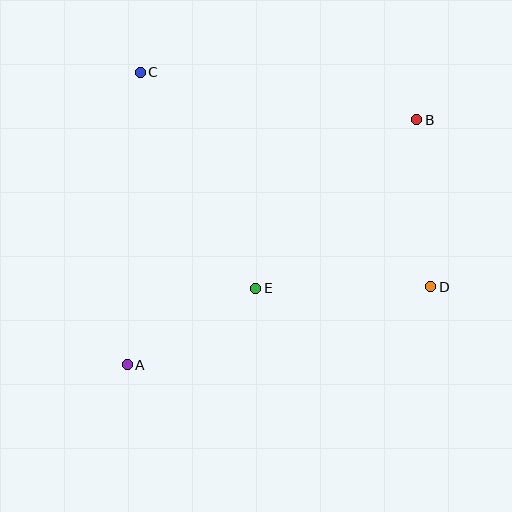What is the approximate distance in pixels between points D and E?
The distance between D and E is approximately 175 pixels.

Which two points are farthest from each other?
Points A and B are farthest from each other.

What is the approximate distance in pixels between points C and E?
The distance between C and E is approximately 245 pixels.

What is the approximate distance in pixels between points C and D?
The distance between C and D is approximately 361 pixels.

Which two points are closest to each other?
Points A and E are closest to each other.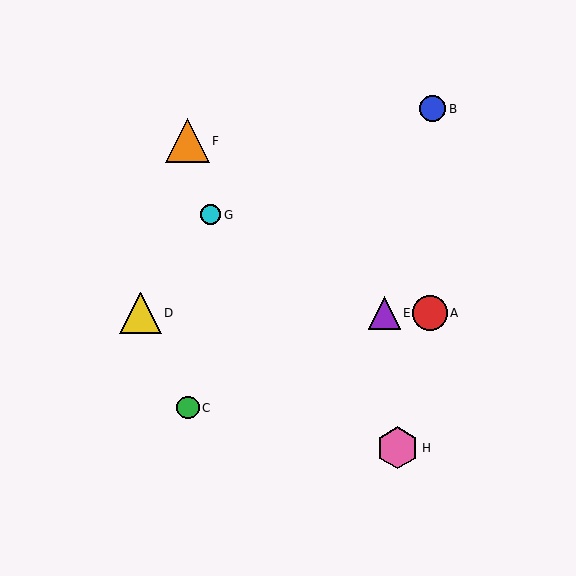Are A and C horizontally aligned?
No, A is at y≈313 and C is at y≈408.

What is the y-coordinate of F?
Object F is at y≈141.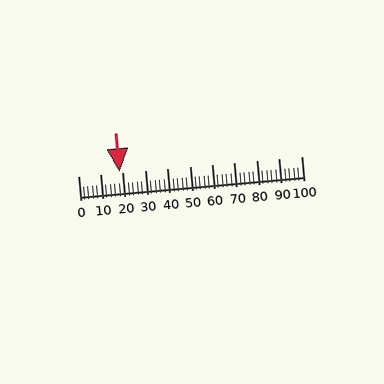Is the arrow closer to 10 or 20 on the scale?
The arrow is closer to 20.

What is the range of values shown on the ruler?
The ruler shows values from 0 to 100.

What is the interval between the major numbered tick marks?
The major tick marks are spaced 10 units apart.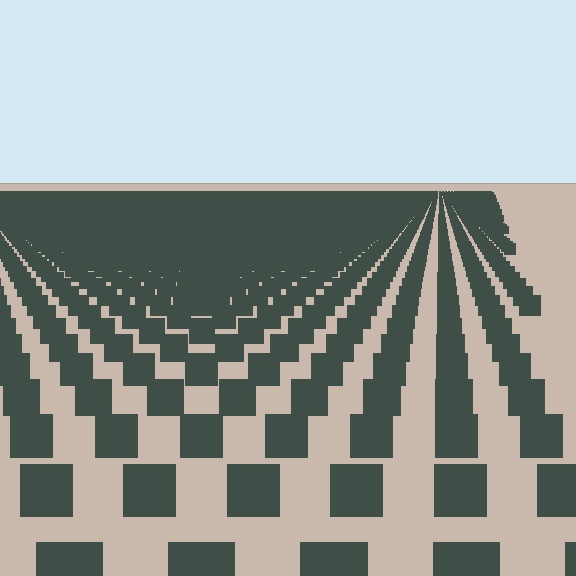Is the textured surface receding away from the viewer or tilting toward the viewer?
The surface is receding away from the viewer. Texture elements get smaller and denser toward the top.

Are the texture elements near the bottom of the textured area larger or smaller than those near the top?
Larger. Near the bottom, elements are closer to the viewer and appear at a bigger on-screen size.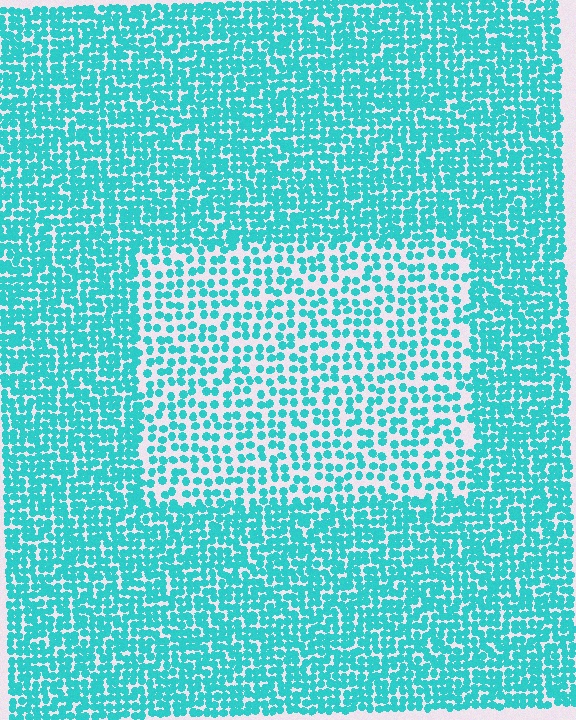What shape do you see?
I see a rectangle.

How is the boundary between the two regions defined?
The boundary is defined by a change in element density (approximately 1.8x ratio). All elements are the same color, size, and shape.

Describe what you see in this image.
The image contains small cyan elements arranged at two different densities. A rectangle-shaped region is visible where the elements are less densely packed than the surrounding area.